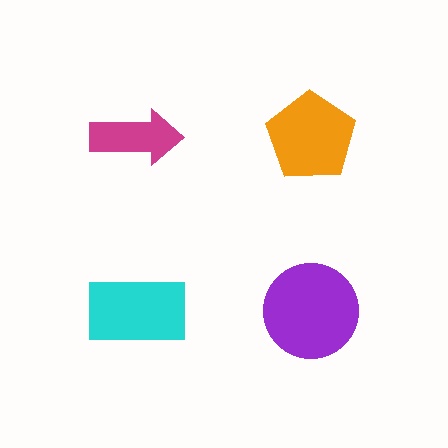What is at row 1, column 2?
An orange pentagon.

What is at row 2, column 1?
A cyan rectangle.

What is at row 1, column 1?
A magenta arrow.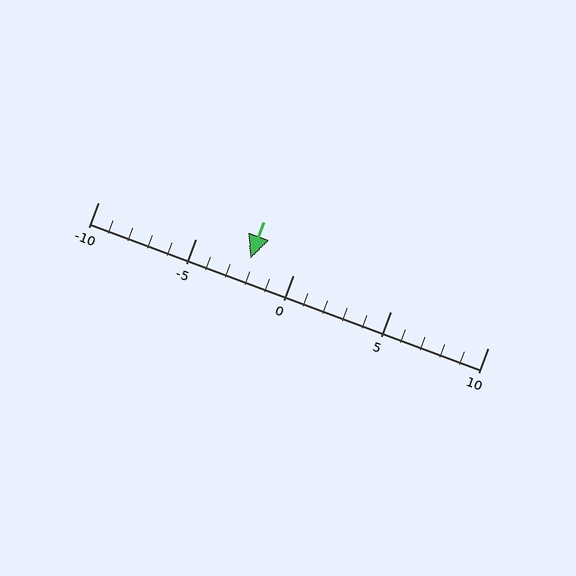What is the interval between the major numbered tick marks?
The major tick marks are spaced 5 units apart.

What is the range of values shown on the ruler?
The ruler shows values from -10 to 10.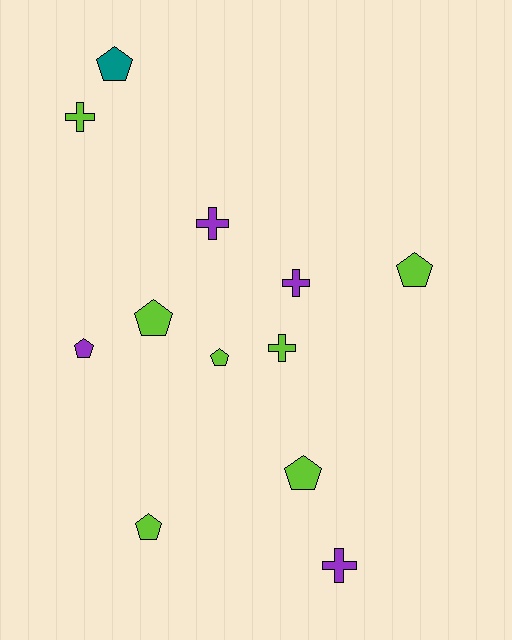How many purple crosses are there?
There are 3 purple crosses.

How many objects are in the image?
There are 12 objects.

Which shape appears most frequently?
Pentagon, with 7 objects.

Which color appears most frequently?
Lime, with 7 objects.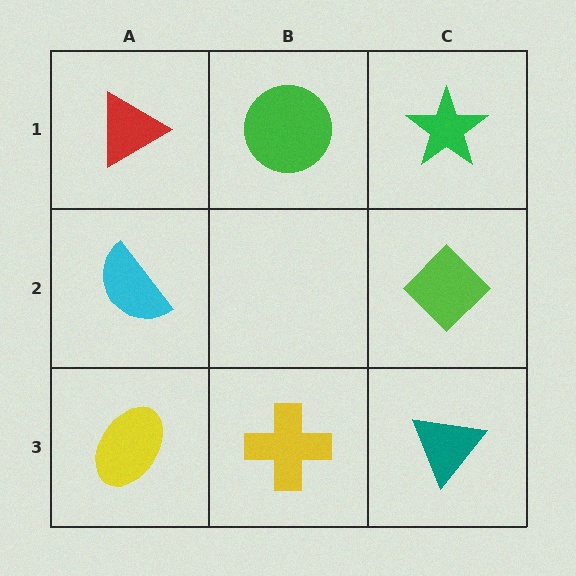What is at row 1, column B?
A green circle.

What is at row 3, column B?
A yellow cross.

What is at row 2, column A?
A cyan semicircle.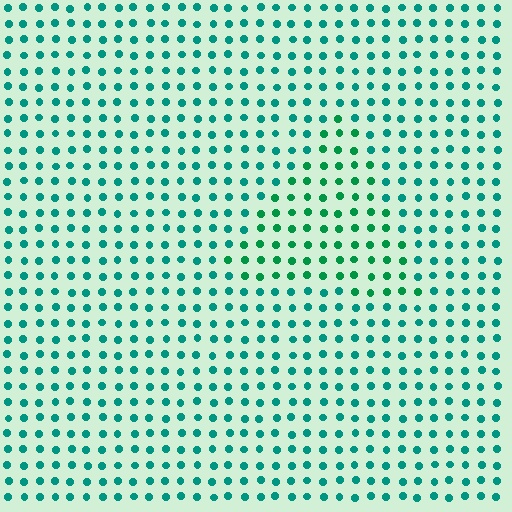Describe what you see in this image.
The image is filled with small teal elements in a uniform arrangement. A triangle-shaped region is visible where the elements are tinted to a slightly different hue, forming a subtle color boundary.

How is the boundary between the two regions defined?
The boundary is defined purely by a slight shift in hue (about 25 degrees). Spacing, size, and orientation are identical on both sides.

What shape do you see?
I see a triangle.